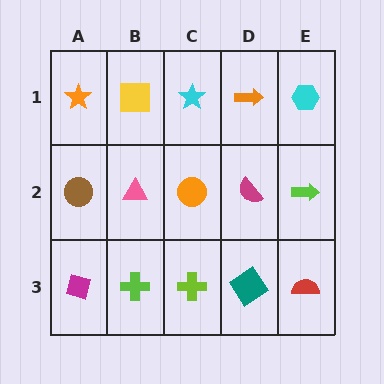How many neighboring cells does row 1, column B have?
3.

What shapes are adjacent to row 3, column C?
An orange circle (row 2, column C), a lime cross (row 3, column B), a teal diamond (row 3, column D).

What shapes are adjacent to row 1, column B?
A pink triangle (row 2, column B), an orange star (row 1, column A), a cyan star (row 1, column C).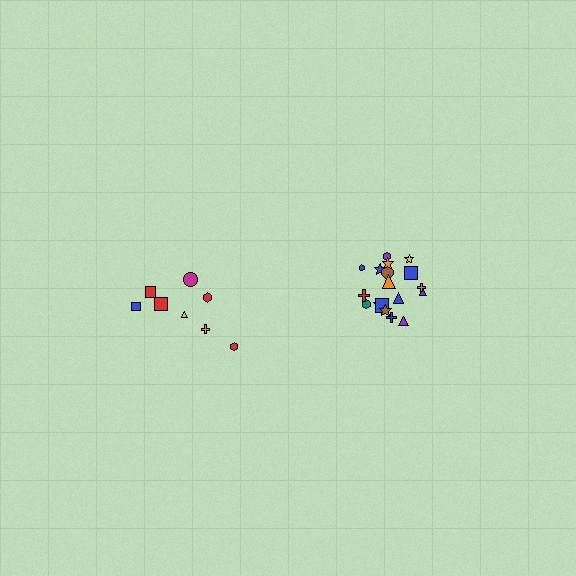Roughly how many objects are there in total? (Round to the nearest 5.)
Roughly 25 objects in total.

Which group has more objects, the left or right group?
The right group.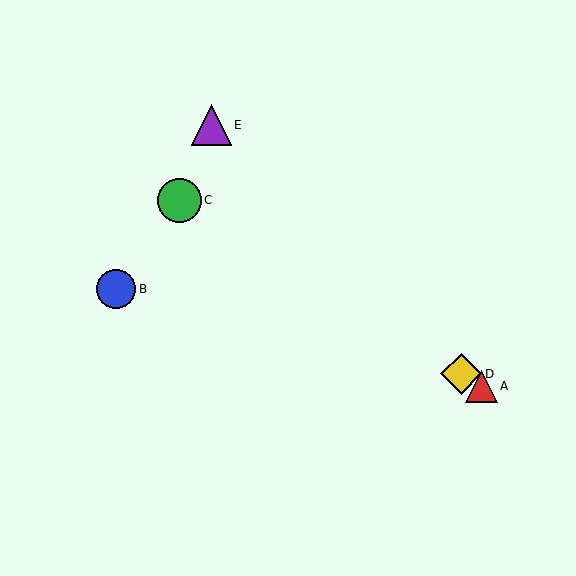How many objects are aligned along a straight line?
3 objects (A, C, D) are aligned along a straight line.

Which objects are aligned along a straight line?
Objects A, C, D are aligned along a straight line.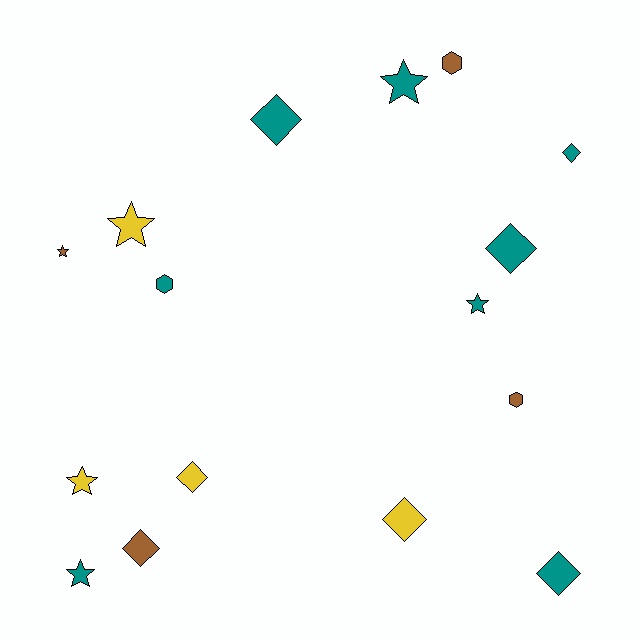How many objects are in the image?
There are 16 objects.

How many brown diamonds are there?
There is 1 brown diamond.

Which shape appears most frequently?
Diamond, with 7 objects.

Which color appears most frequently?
Teal, with 8 objects.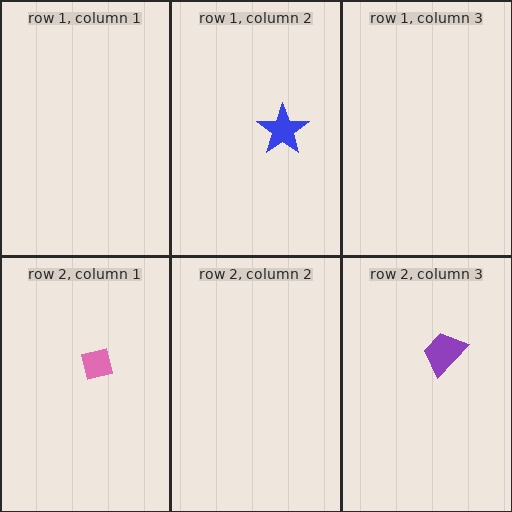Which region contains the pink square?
The row 2, column 1 region.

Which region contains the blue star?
The row 1, column 2 region.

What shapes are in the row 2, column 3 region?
The purple trapezoid.